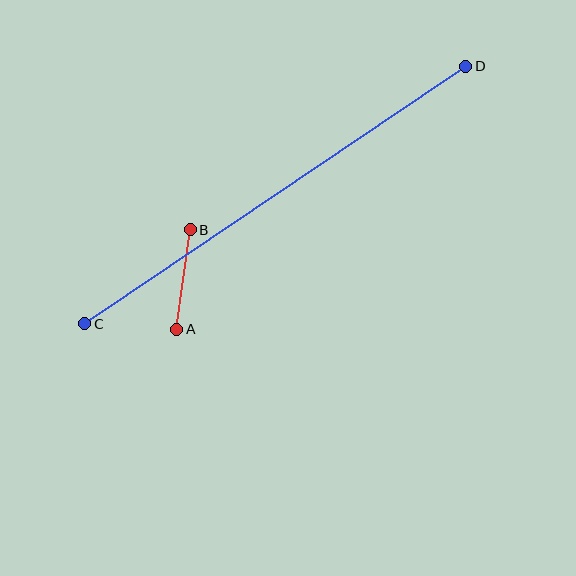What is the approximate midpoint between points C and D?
The midpoint is at approximately (275, 195) pixels.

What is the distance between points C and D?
The distance is approximately 460 pixels.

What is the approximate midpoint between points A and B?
The midpoint is at approximately (184, 280) pixels.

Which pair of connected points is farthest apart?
Points C and D are farthest apart.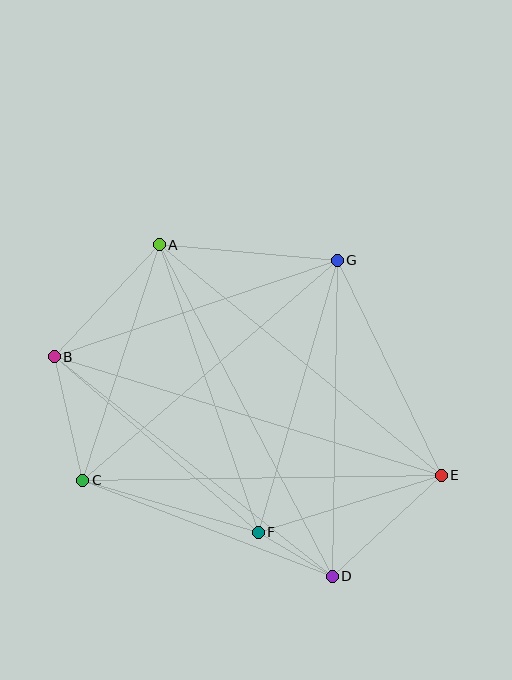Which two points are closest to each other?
Points D and F are closest to each other.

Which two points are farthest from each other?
Points B and E are farthest from each other.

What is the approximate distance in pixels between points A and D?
The distance between A and D is approximately 374 pixels.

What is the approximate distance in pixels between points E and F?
The distance between E and F is approximately 192 pixels.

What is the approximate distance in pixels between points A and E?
The distance between A and E is approximately 364 pixels.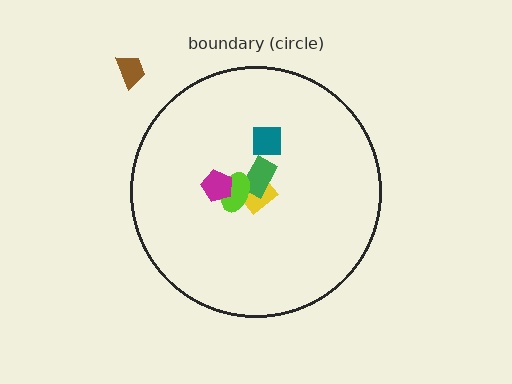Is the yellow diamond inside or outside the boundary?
Inside.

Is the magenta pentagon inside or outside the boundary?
Inside.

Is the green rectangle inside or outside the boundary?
Inside.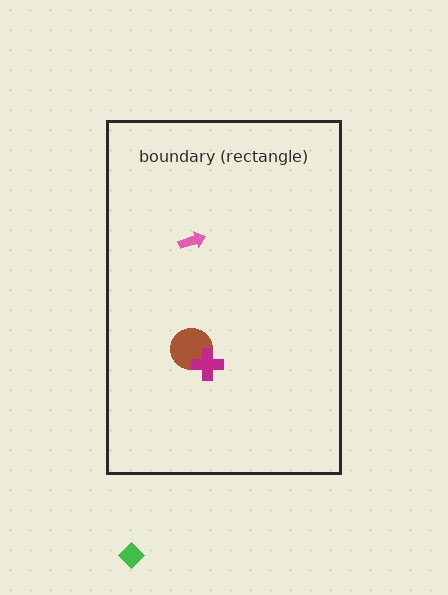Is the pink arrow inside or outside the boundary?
Inside.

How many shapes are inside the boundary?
3 inside, 1 outside.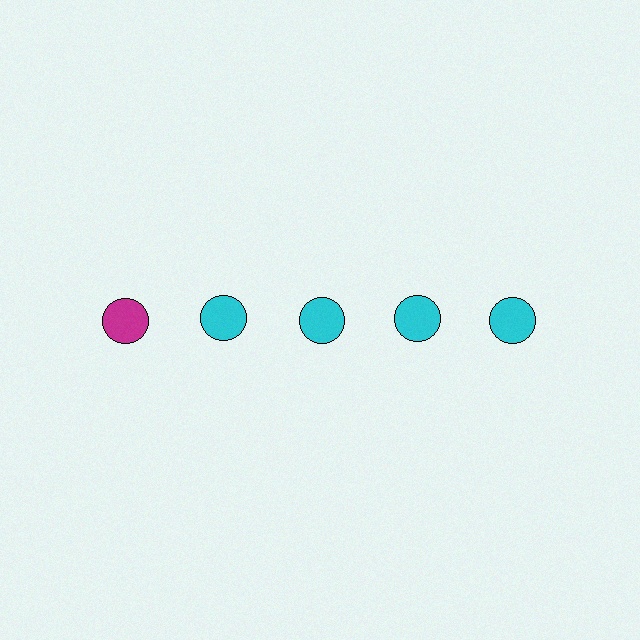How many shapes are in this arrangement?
There are 5 shapes arranged in a grid pattern.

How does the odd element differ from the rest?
It has a different color: magenta instead of cyan.